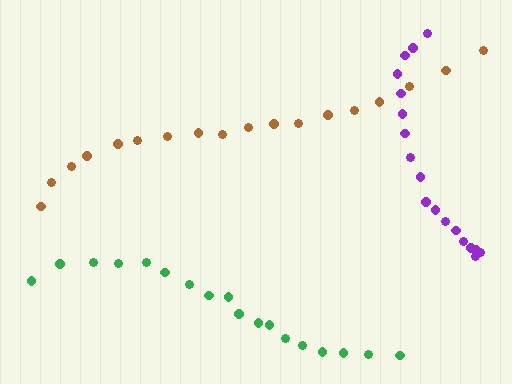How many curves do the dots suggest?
There are 3 distinct paths.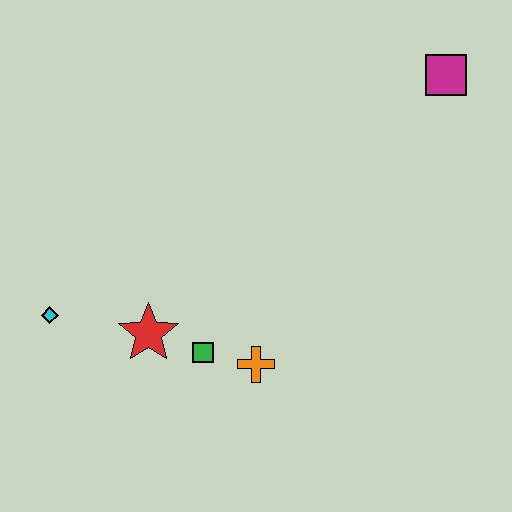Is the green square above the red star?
No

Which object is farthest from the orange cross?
The magenta square is farthest from the orange cross.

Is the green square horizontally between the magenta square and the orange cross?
No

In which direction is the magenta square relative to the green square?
The magenta square is above the green square.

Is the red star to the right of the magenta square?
No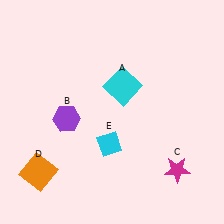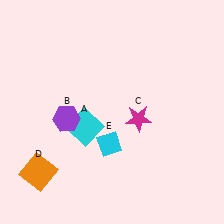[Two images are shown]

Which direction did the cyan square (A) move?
The cyan square (A) moved down.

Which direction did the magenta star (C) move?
The magenta star (C) moved up.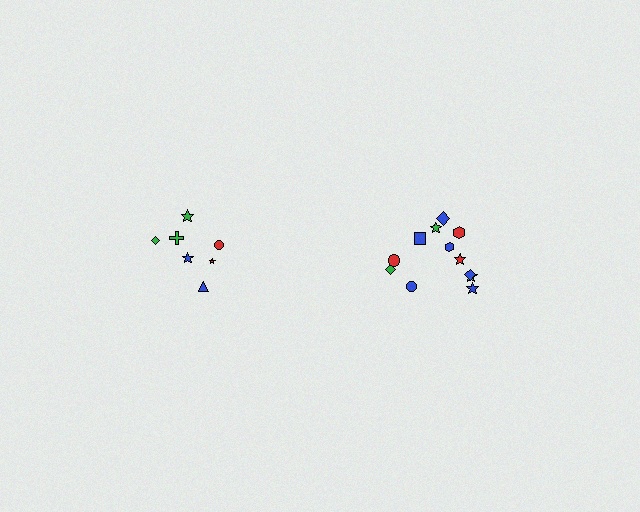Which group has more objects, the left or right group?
The right group.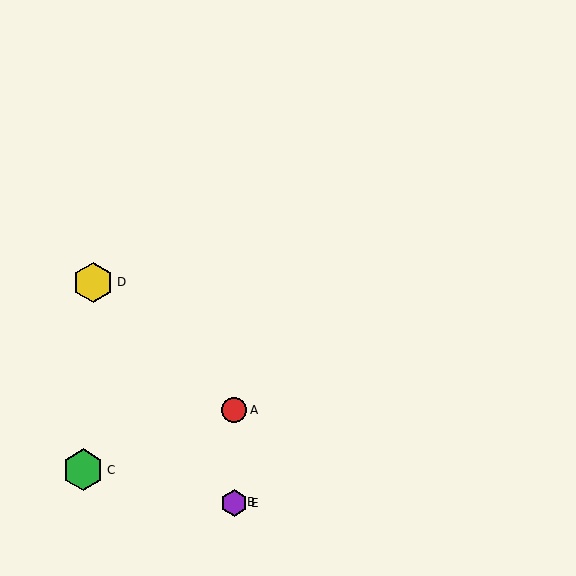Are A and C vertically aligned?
No, A is at x≈234 and C is at x≈83.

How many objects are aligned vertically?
3 objects (A, B, E) are aligned vertically.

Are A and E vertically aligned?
Yes, both are at x≈234.